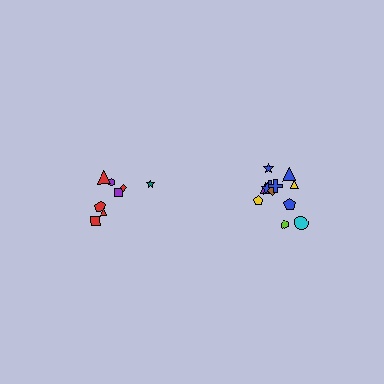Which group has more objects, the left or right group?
The right group.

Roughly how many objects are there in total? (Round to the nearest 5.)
Roughly 20 objects in total.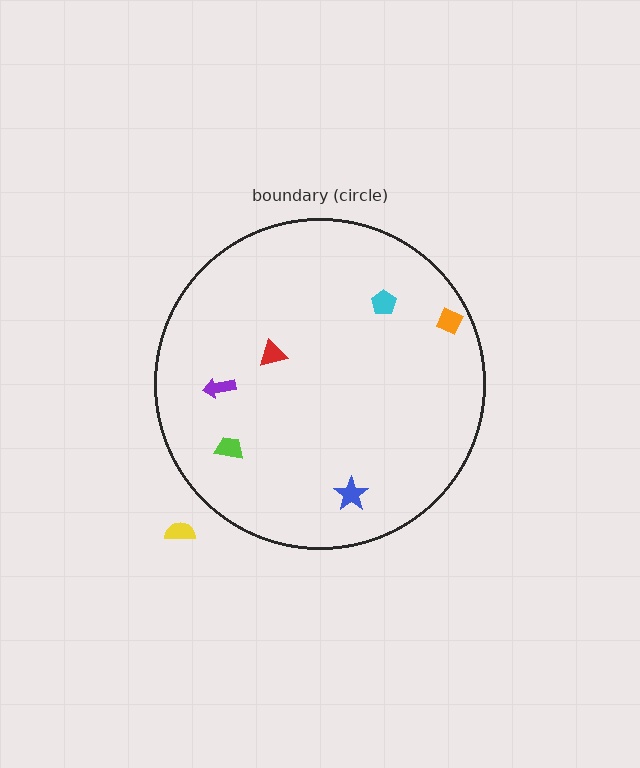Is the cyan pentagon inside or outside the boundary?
Inside.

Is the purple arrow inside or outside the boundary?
Inside.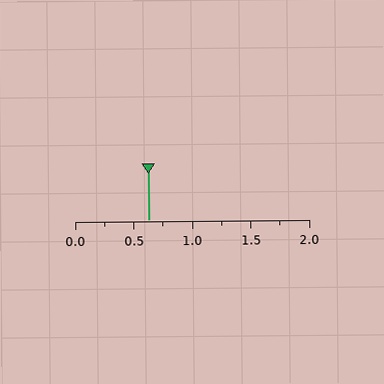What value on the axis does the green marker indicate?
The marker indicates approximately 0.62.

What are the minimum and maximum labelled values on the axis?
The axis runs from 0.0 to 2.0.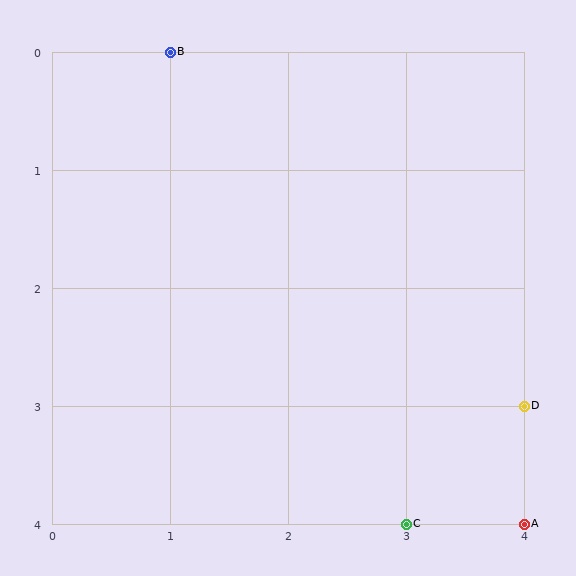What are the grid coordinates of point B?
Point B is at grid coordinates (1, 0).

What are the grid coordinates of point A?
Point A is at grid coordinates (4, 4).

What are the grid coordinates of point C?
Point C is at grid coordinates (3, 4).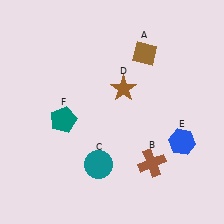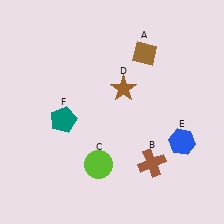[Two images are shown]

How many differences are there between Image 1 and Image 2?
There is 1 difference between the two images.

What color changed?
The circle (C) changed from teal in Image 1 to lime in Image 2.